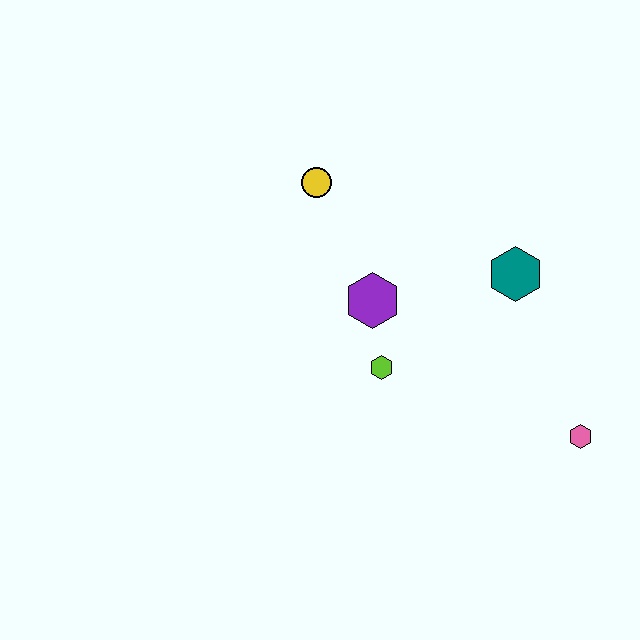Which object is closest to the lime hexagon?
The purple hexagon is closest to the lime hexagon.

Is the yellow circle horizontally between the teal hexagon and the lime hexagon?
No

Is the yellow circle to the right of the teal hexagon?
No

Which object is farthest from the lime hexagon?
The pink hexagon is farthest from the lime hexagon.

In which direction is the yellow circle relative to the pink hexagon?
The yellow circle is to the left of the pink hexagon.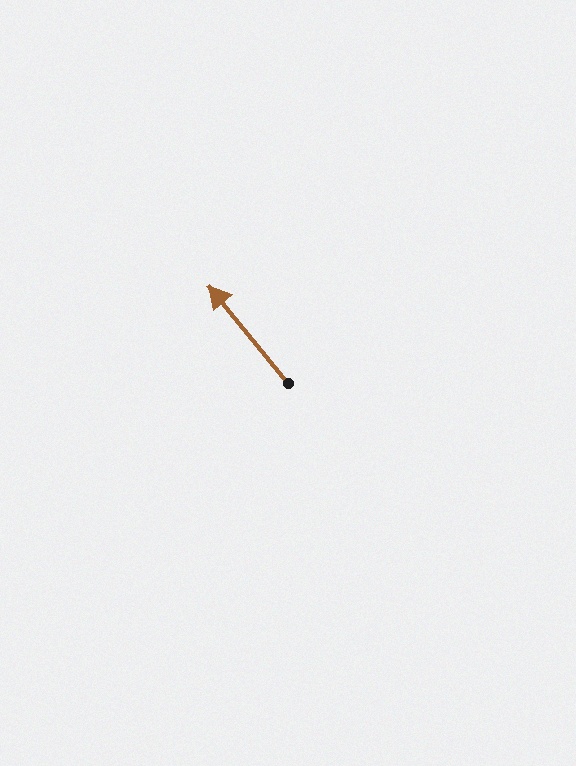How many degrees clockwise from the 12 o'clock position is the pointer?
Approximately 321 degrees.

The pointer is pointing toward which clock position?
Roughly 11 o'clock.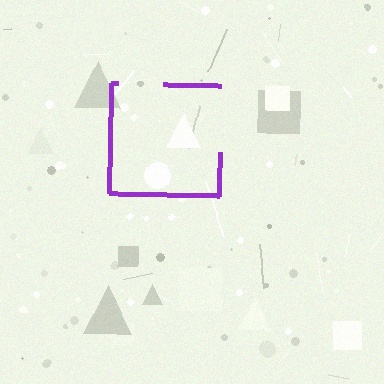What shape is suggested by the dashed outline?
The dashed outline suggests a square.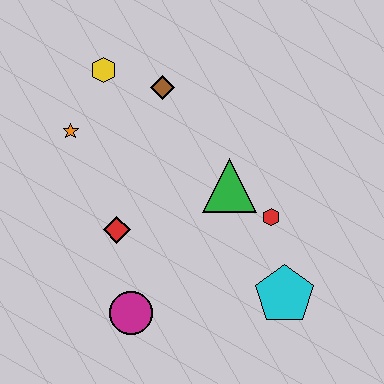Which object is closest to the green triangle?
The red hexagon is closest to the green triangle.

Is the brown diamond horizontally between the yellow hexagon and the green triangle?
Yes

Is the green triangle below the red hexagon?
No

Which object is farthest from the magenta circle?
The yellow hexagon is farthest from the magenta circle.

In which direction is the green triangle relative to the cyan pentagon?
The green triangle is above the cyan pentagon.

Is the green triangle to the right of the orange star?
Yes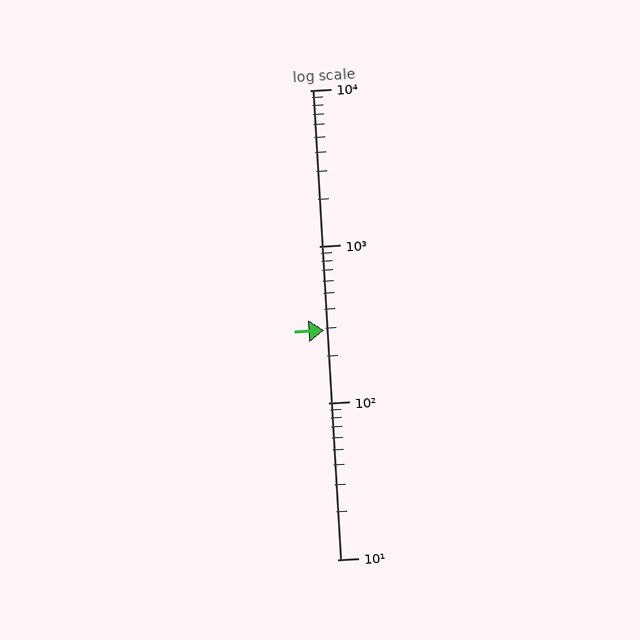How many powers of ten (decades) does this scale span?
The scale spans 3 decades, from 10 to 10000.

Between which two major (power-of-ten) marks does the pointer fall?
The pointer is between 100 and 1000.